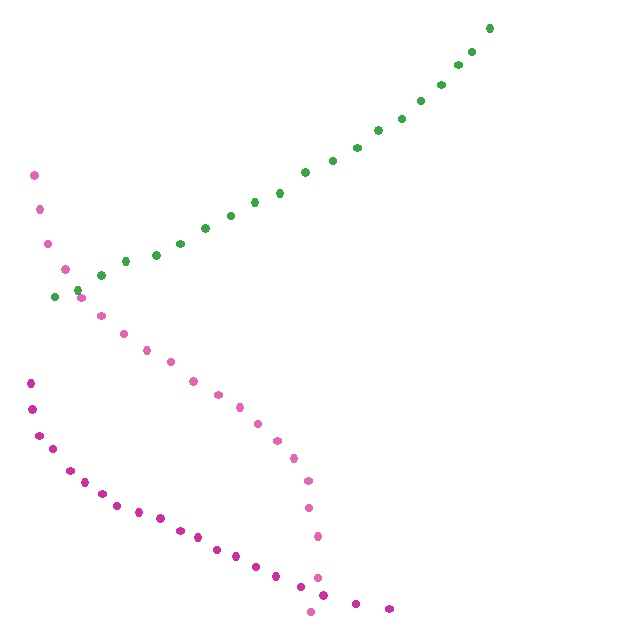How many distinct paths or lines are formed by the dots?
There are 3 distinct paths.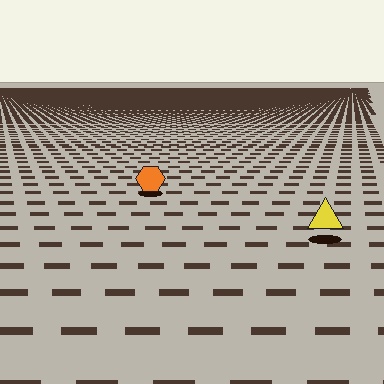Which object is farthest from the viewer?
The orange hexagon is farthest from the viewer. It appears smaller and the ground texture around it is denser.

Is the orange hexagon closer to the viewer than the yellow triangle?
No. The yellow triangle is closer — you can tell from the texture gradient: the ground texture is coarser near it.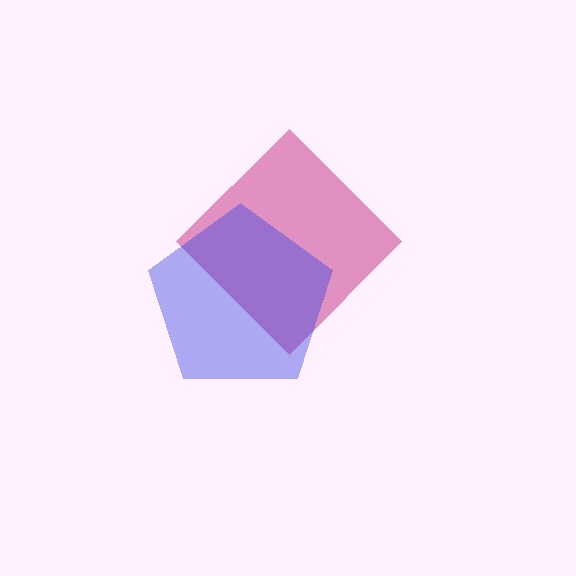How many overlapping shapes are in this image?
There are 2 overlapping shapes in the image.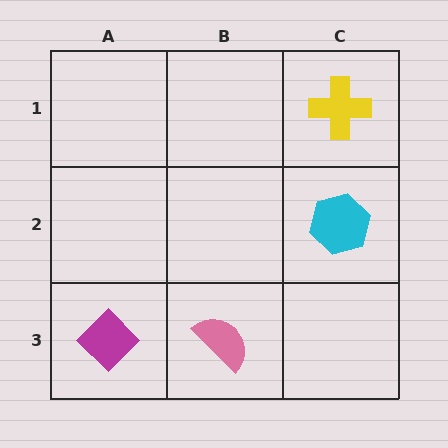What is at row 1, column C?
A yellow cross.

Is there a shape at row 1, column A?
No, that cell is empty.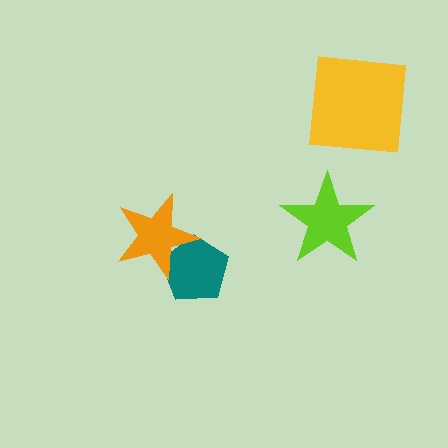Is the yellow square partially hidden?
No, no other shape covers it.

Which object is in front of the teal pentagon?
The orange star is in front of the teal pentagon.